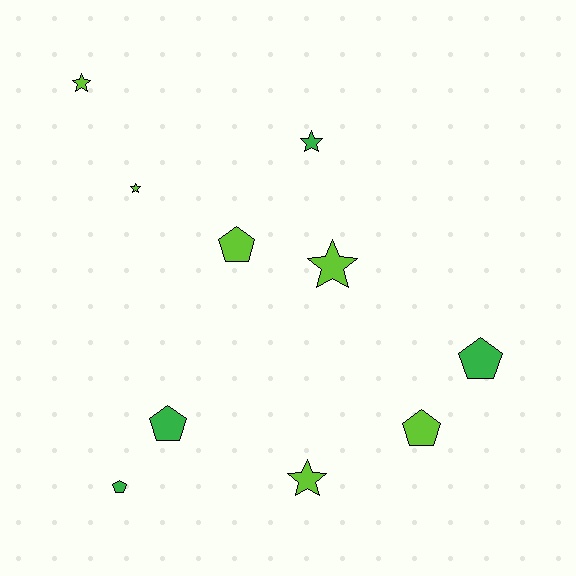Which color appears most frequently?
Lime, with 6 objects.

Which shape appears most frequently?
Pentagon, with 5 objects.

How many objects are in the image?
There are 10 objects.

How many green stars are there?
There is 1 green star.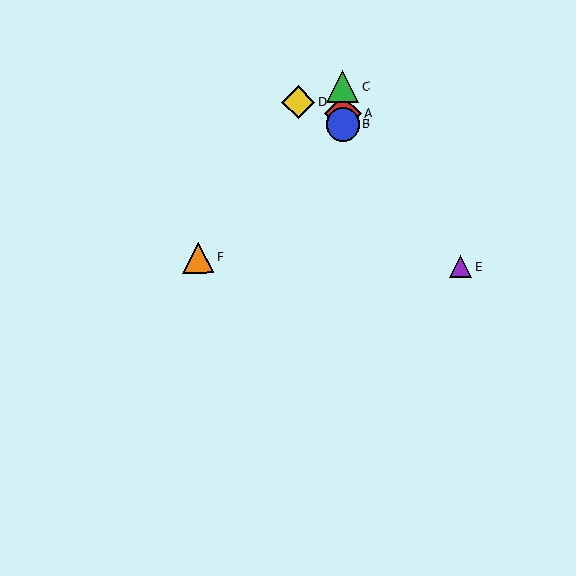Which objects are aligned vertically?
Objects A, B, C are aligned vertically.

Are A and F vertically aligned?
No, A is at x≈343 and F is at x≈198.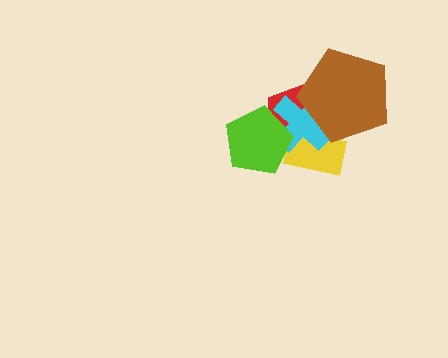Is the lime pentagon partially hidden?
No, no other shape covers it.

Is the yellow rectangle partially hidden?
Yes, it is partially covered by another shape.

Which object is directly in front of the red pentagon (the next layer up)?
The yellow rectangle is directly in front of the red pentagon.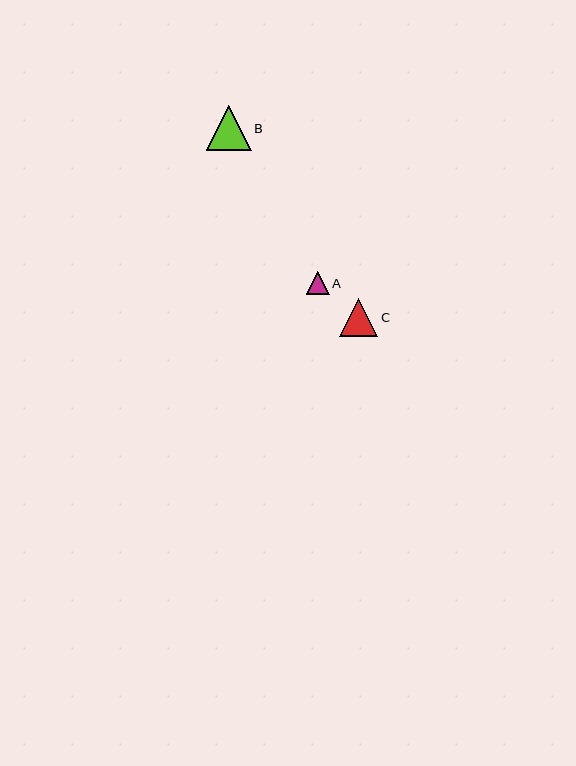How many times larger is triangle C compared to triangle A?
Triangle C is approximately 1.6 times the size of triangle A.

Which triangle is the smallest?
Triangle A is the smallest with a size of approximately 23 pixels.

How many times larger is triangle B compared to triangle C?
Triangle B is approximately 1.2 times the size of triangle C.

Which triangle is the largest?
Triangle B is the largest with a size of approximately 45 pixels.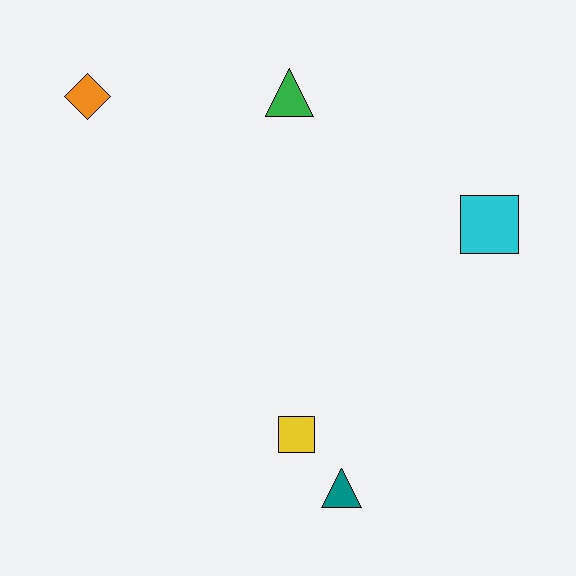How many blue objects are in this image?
There are no blue objects.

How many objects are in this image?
There are 5 objects.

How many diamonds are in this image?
There is 1 diamond.